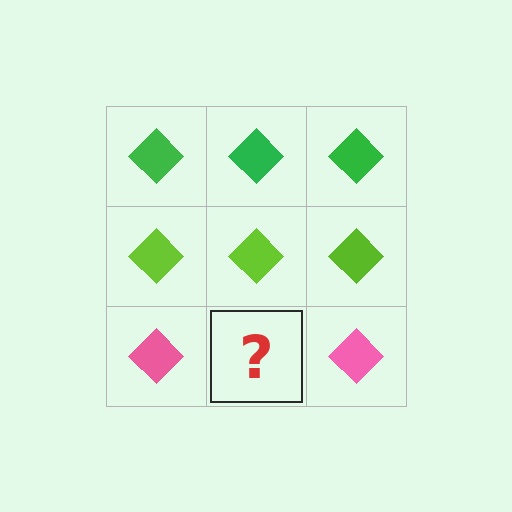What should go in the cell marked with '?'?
The missing cell should contain a pink diamond.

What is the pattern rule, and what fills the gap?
The rule is that each row has a consistent color. The gap should be filled with a pink diamond.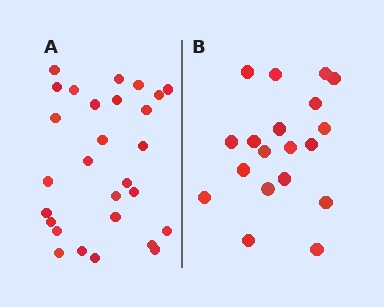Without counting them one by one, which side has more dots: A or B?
Region A (the left region) has more dots.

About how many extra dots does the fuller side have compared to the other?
Region A has roughly 8 or so more dots than region B.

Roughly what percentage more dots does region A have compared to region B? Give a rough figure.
About 45% more.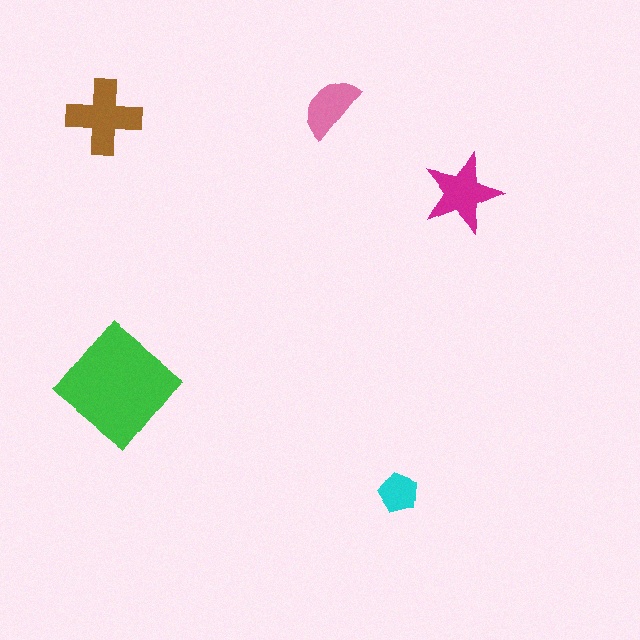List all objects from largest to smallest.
The green diamond, the brown cross, the magenta star, the pink semicircle, the cyan pentagon.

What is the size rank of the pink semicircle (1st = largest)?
4th.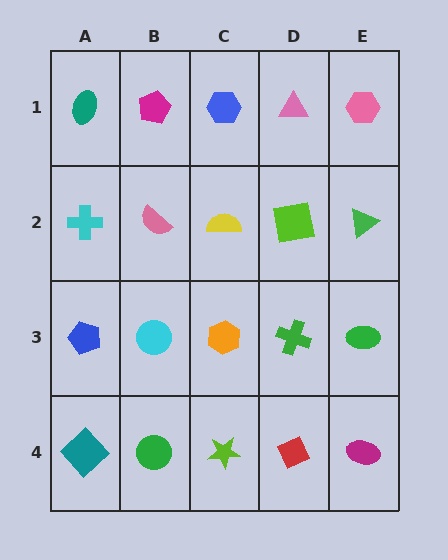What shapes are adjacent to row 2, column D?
A pink triangle (row 1, column D), a green cross (row 3, column D), a yellow semicircle (row 2, column C), a green triangle (row 2, column E).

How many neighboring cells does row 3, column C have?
4.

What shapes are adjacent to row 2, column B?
A magenta pentagon (row 1, column B), a cyan circle (row 3, column B), a cyan cross (row 2, column A), a yellow semicircle (row 2, column C).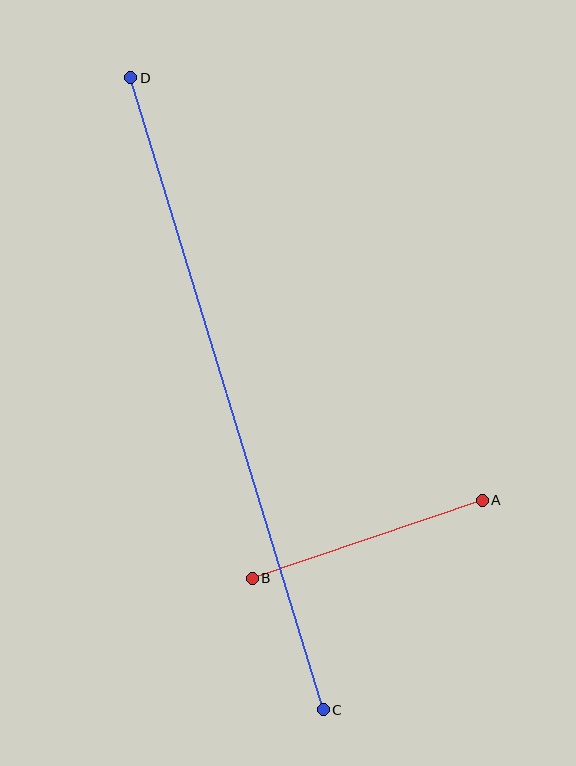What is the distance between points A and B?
The distance is approximately 243 pixels.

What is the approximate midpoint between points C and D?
The midpoint is at approximately (227, 394) pixels.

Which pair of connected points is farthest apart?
Points C and D are farthest apart.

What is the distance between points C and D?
The distance is approximately 661 pixels.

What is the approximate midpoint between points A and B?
The midpoint is at approximately (367, 539) pixels.